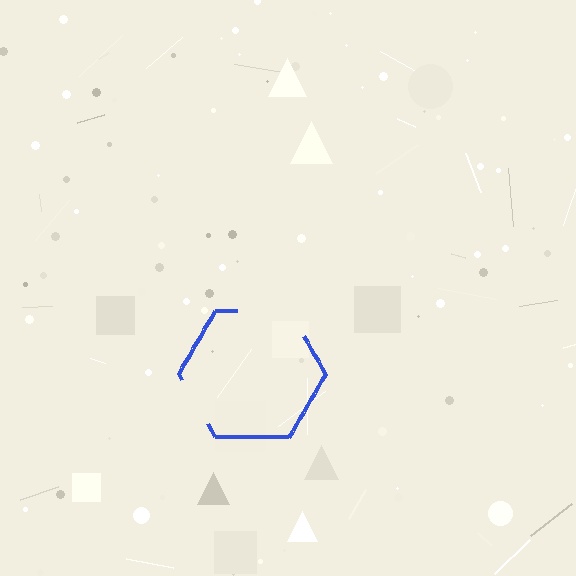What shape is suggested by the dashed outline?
The dashed outline suggests a hexagon.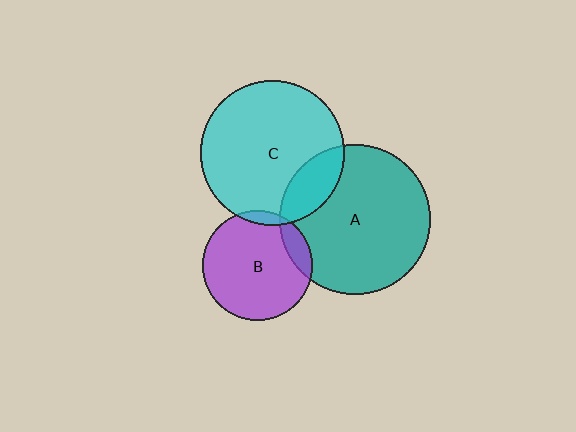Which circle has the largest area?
Circle A (teal).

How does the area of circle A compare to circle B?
Approximately 1.9 times.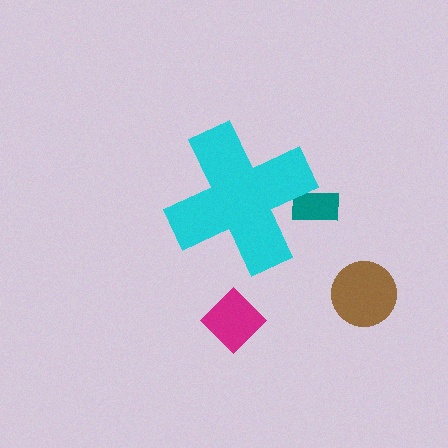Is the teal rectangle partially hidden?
Yes, the teal rectangle is partially hidden behind the cyan cross.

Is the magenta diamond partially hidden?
No, the magenta diamond is fully visible.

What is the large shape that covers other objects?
A cyan cross.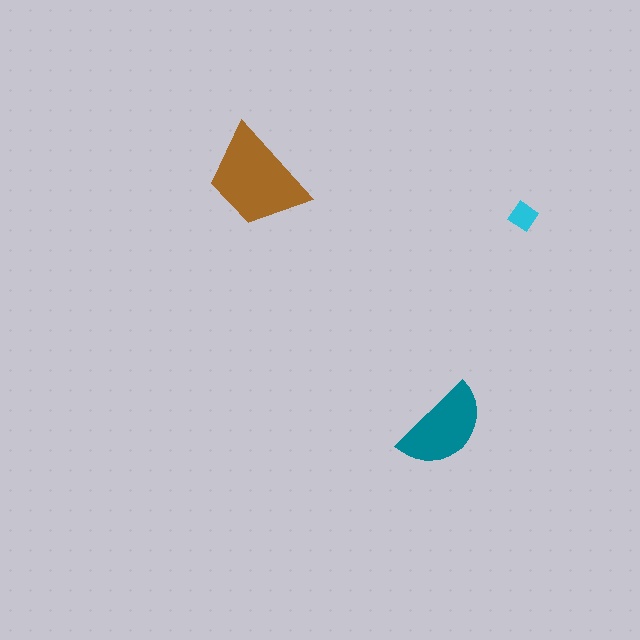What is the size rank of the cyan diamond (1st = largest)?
3rd.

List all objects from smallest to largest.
The cyan diamond, the teal semicircle, the brown trapezoid.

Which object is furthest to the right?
The cyan diamond is rightmost.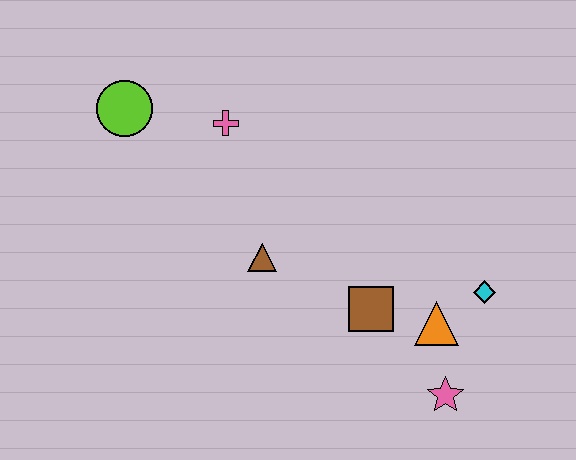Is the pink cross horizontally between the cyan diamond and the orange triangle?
No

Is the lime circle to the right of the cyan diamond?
No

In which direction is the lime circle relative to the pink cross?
The lime circle is to the left of the pink cross.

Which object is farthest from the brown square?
The lime circle is farthest from the brown square.